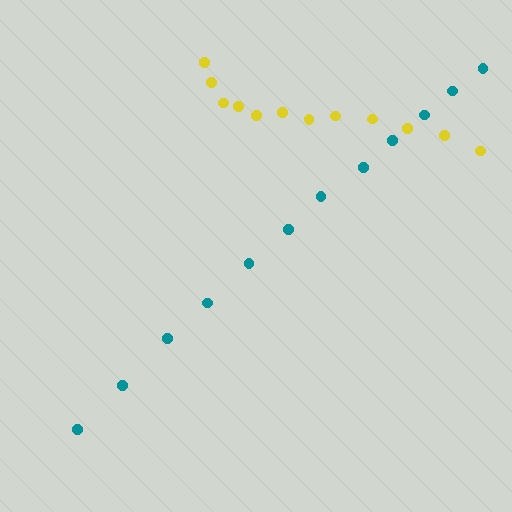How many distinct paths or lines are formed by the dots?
There are 2 distinct paths.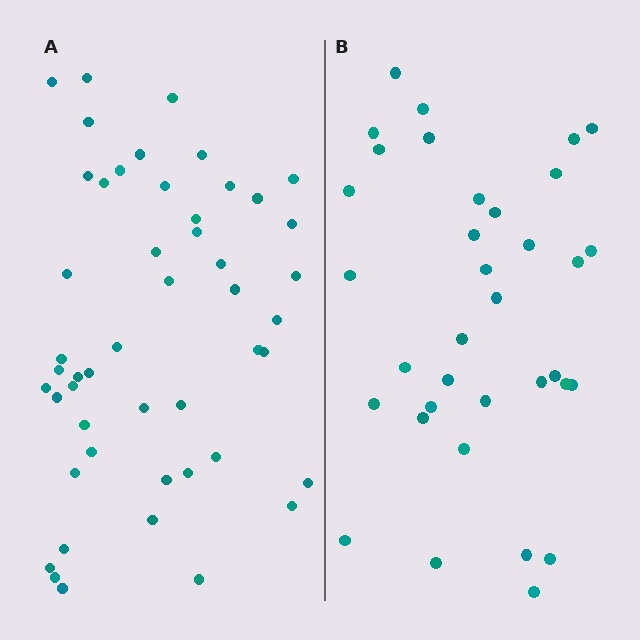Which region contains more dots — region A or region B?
Region A (the left region) has more dots.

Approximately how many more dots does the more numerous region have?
Region A has approximately 15 more dots than region B.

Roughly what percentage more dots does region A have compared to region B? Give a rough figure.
About 40% more.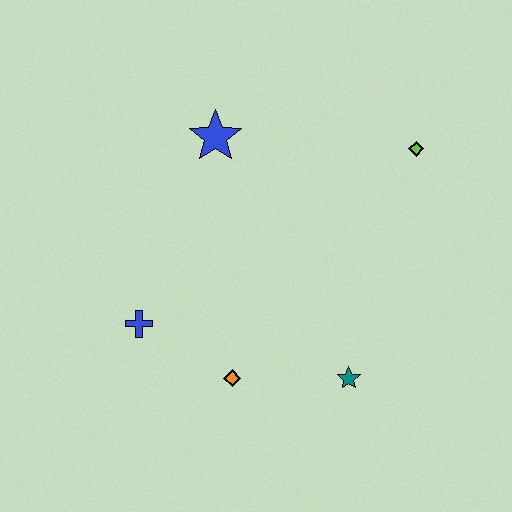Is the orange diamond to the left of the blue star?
No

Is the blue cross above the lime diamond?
No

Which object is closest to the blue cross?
The orange diamond is closest to the blue cross.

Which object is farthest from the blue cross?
The lime diamond is farthest from the blue cross.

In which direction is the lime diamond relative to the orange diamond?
The lime diamond is above the orange diamond.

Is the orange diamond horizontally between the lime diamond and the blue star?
Yes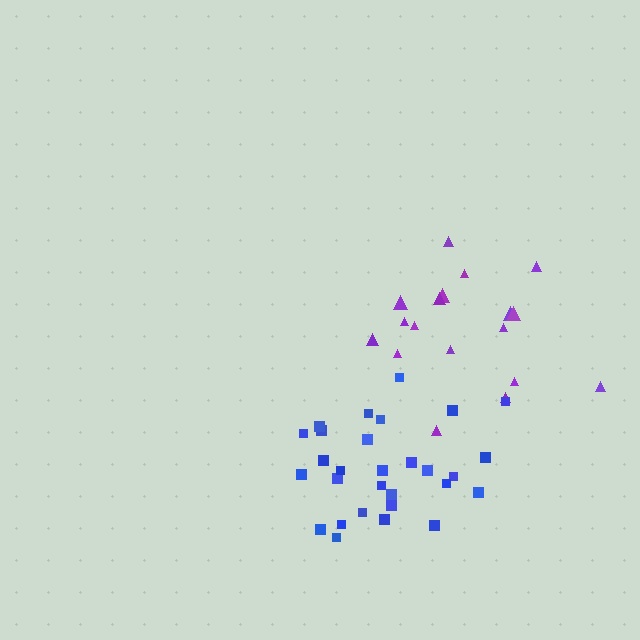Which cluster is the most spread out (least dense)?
Purple.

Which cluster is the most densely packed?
Blue.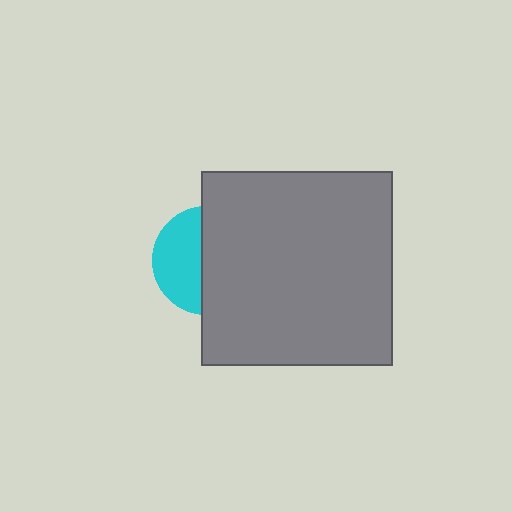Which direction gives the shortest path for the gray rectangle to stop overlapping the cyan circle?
Moving right gives the shortest separation.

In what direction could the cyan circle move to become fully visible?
The cyan circle could move left. That would shift it out from behind the gray rectangle entirely.